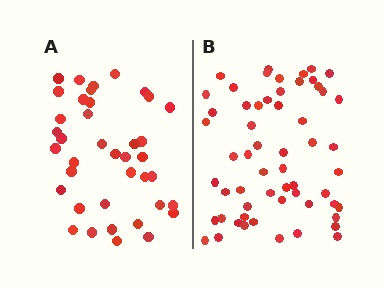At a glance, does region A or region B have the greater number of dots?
Region B (the right region) has more dots.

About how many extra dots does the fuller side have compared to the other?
Region B has approximately 20 more dots than region A.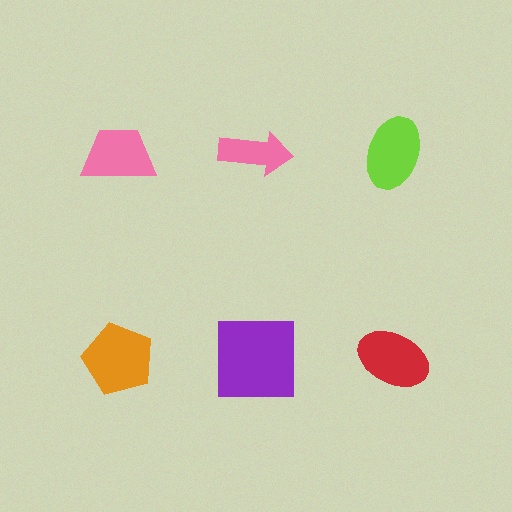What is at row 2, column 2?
A purple square.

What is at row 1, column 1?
A pink trapezoid.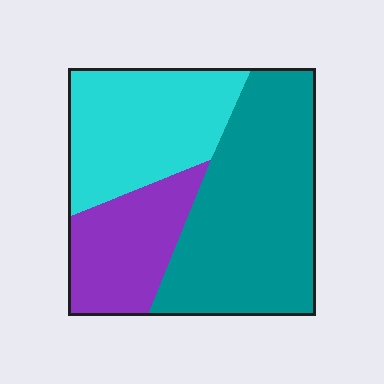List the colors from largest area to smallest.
From largest to smallest: teal, cyan, purple.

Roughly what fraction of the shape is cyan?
Cyan takes up about one third (1/3) of the shape.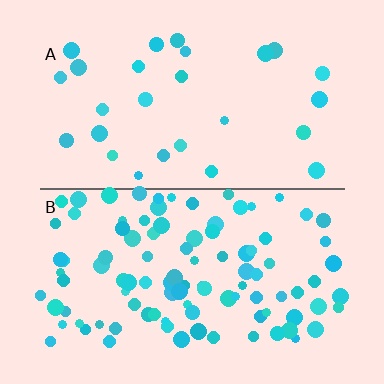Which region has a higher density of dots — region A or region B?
B (the bottom).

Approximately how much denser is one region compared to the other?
Approximately 3.7× — region B over region A.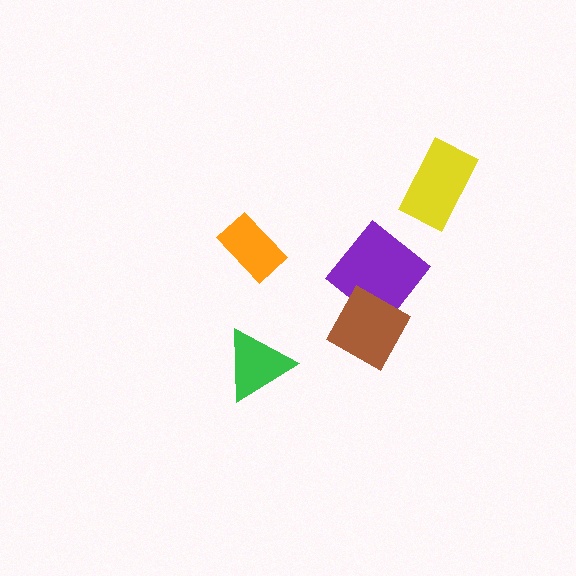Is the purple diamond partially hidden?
Yes, it is partially covered by another shape.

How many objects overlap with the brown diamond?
1 object overlaps with the brown diamond.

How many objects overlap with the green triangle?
0 objects overlap with the green triangle.